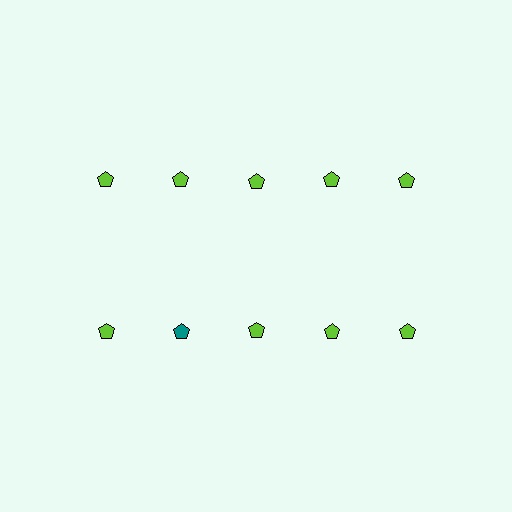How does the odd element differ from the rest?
It has a different color: teal instead of lime.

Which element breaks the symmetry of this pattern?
The teal pentagon in the second row, second from left column breaks the symmetry. All other shapes are lime pentagons.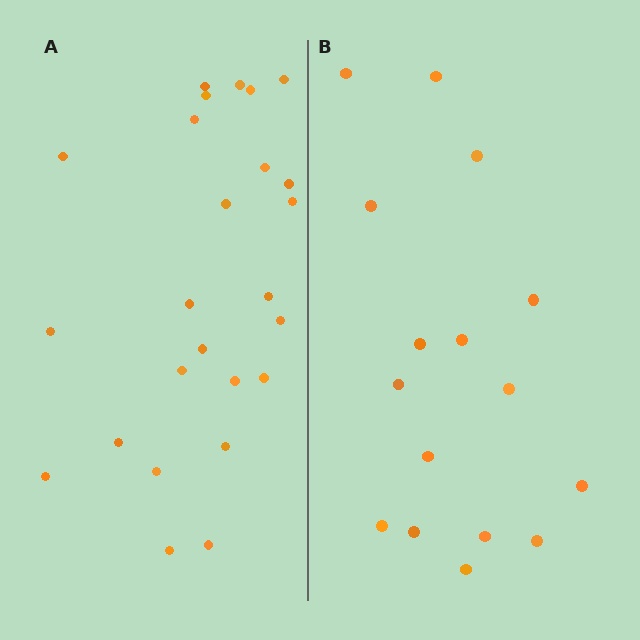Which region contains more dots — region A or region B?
Region A (the left region) has more dots.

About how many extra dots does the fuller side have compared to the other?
Region A has roughly 8 or so more dots than region B.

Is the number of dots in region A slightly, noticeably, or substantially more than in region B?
Region A has substantially more. The ratio is roughly 1.6 to 1.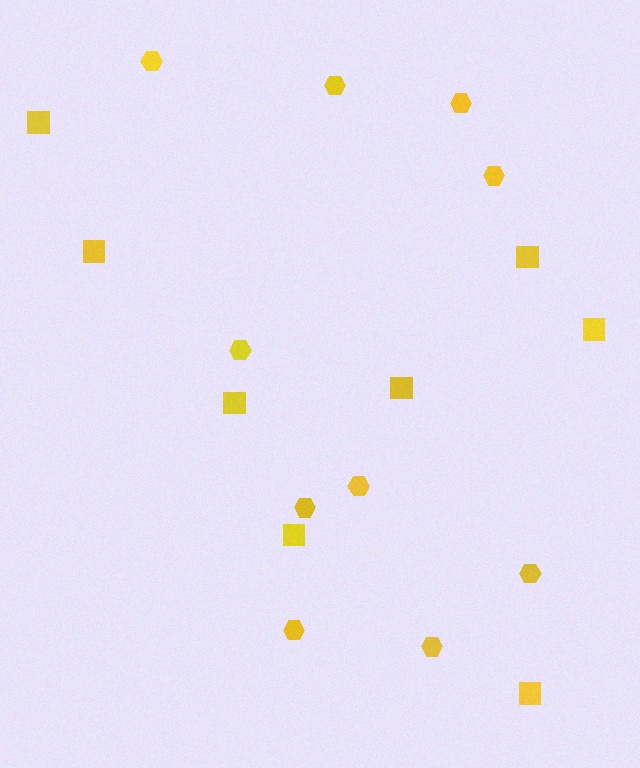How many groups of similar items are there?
There are 2 groups: one group of hexagons (10) and one group of squares (8).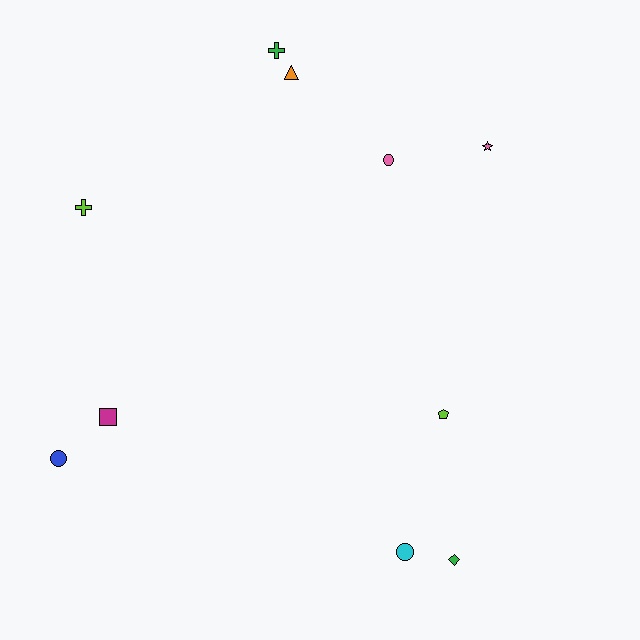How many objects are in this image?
There are 10 objects.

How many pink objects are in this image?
There are 2 pink objects.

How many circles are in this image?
There are 3 circles.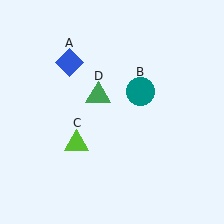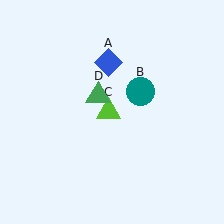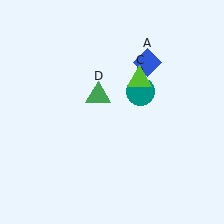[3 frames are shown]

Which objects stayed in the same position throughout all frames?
Teal circle (object B) and green triangle (object D) remained stationary.